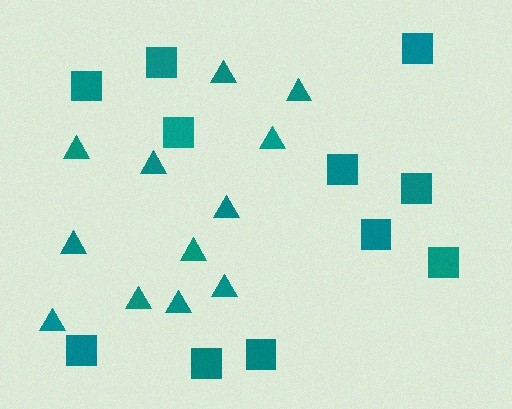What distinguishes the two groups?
There are 2 groups: one group of triangles (12) and one group of squares (11).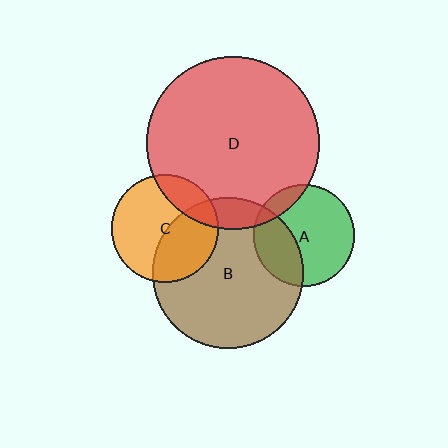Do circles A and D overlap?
Yes.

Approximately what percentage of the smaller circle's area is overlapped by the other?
Approximately 10%.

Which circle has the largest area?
Circle D (red).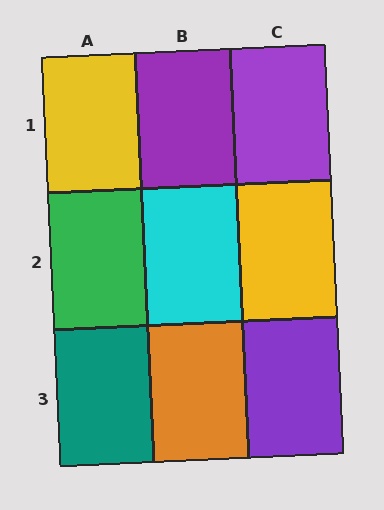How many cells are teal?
1 cell is teal.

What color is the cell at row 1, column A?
Yellow.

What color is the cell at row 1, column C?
Purple.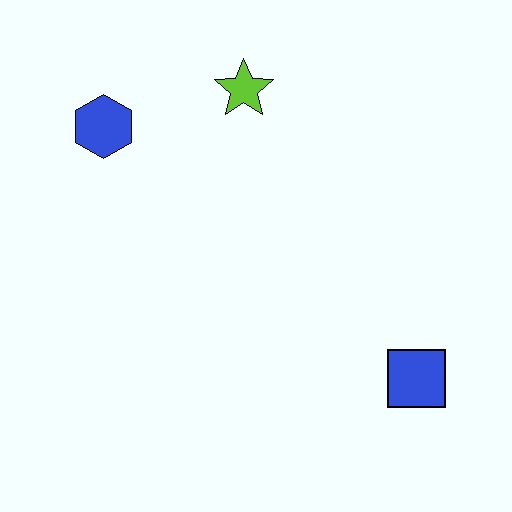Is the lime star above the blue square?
Yes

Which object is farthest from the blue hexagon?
The blue square is farthest from the blue hexagon.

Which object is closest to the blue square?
The lime star is closest to the blue square.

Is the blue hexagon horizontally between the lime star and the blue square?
No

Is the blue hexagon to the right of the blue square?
No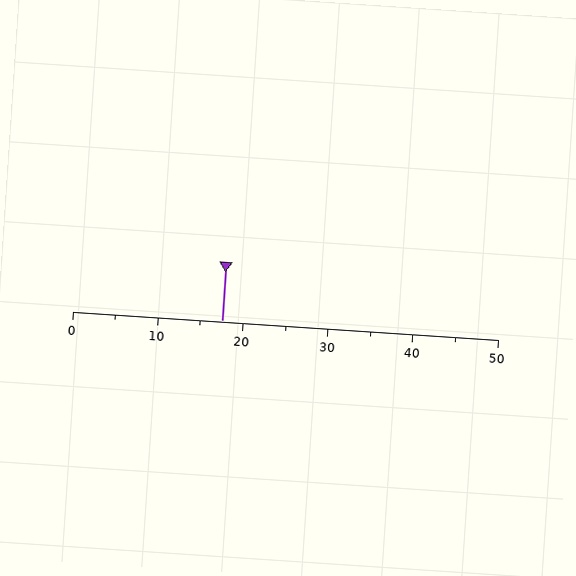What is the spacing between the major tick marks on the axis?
The major ticks are spaced 10 apart.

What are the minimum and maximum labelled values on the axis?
The axis runs from 0 to 50.